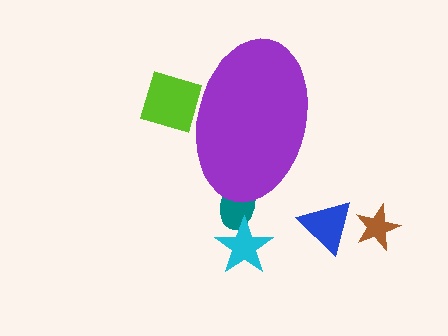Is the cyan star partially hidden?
No, the cyan star is fully visible.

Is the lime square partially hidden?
Yes, the lime square is partially hidden behind the purple ellipse.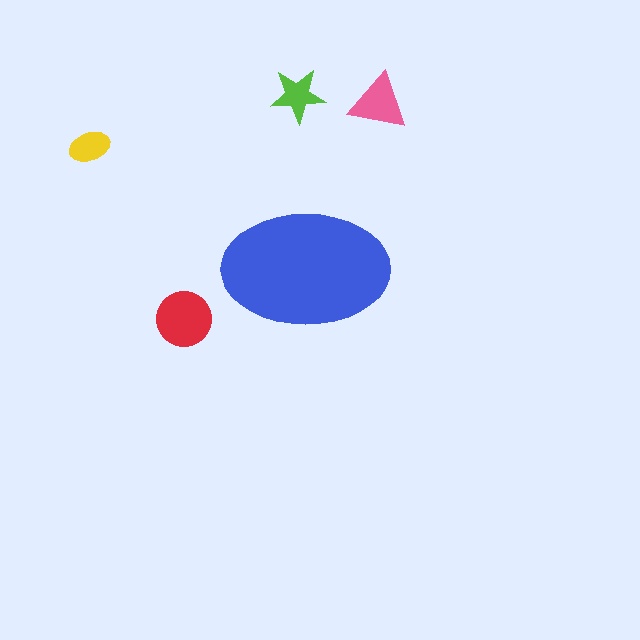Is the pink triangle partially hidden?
No, the pink triangle is fully visible.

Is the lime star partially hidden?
No, the lime star is fully visible.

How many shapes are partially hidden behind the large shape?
0 shapes are partially hidden.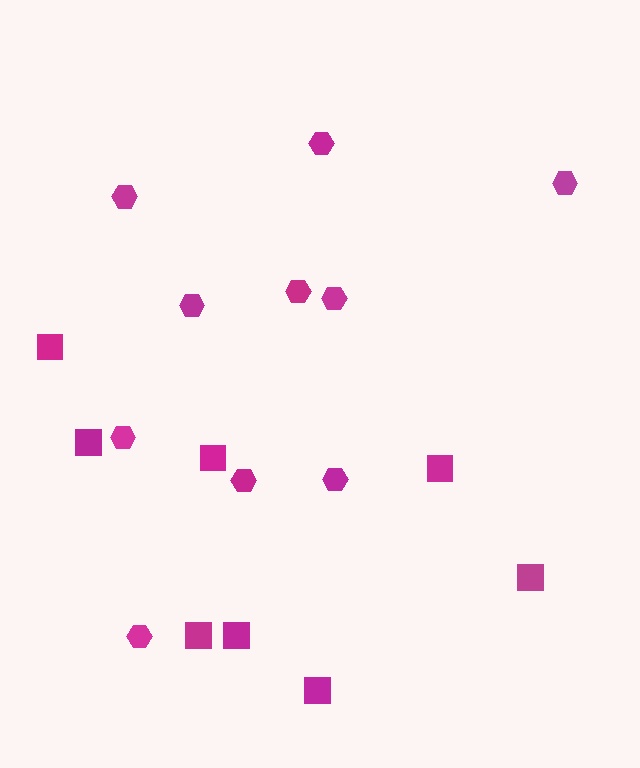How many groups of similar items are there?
There are 2 groups: one group of squares (8) and one group of hexagons (10).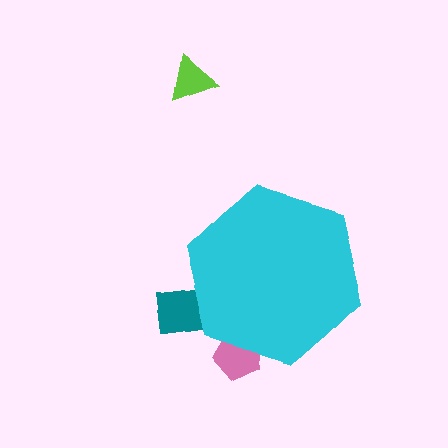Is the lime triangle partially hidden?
No, the lime triangle is fully visible.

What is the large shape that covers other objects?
A cyan hexagon.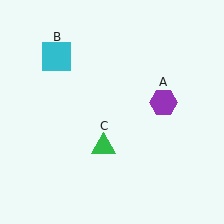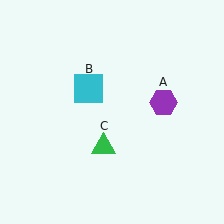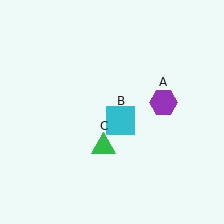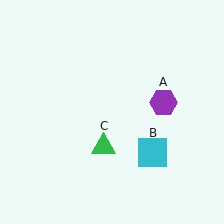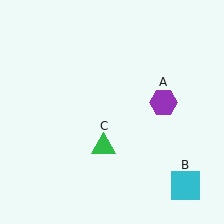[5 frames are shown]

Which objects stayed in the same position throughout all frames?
Purple hexagon (object A) and green triangle (object C) remained stationary.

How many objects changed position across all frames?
1 object changed position: cyan square (object B).